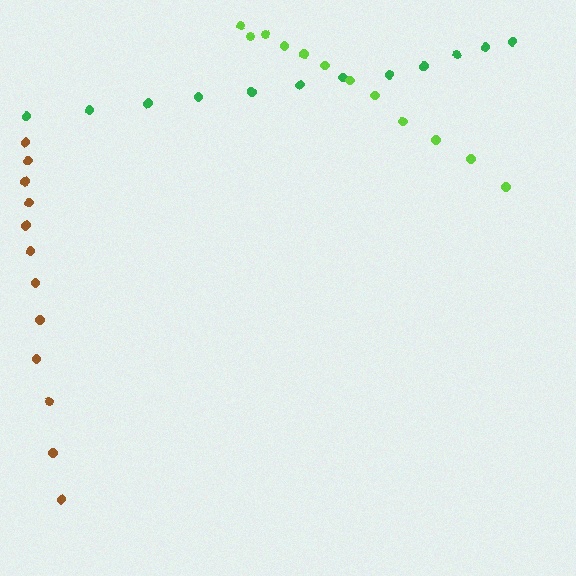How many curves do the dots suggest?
There are 3 distinct paths.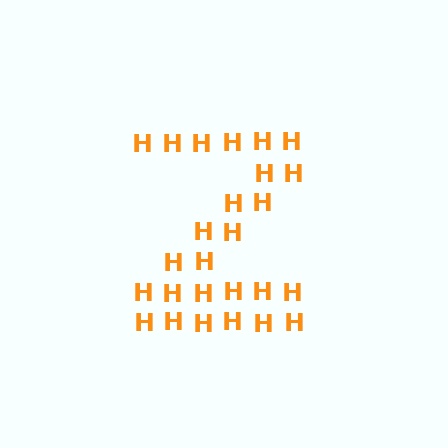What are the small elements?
The small elements are letter H's.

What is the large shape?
The large shape is the letter Z.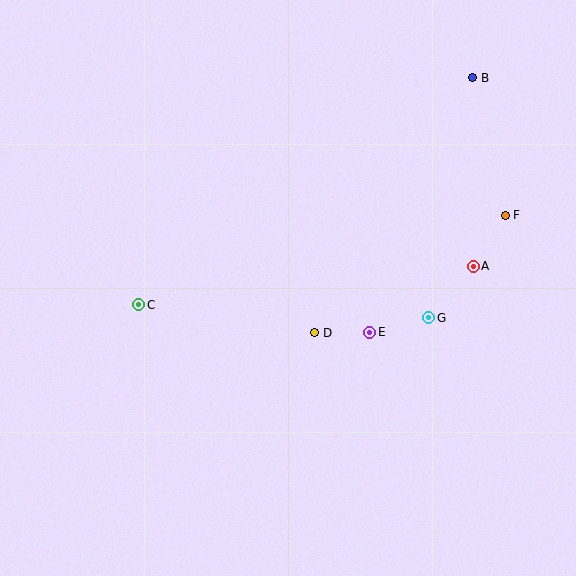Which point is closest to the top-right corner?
Point B is closest to the top-right corner.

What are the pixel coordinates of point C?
Point C is at (139, 305).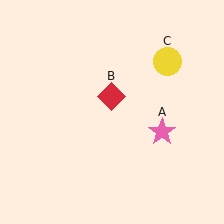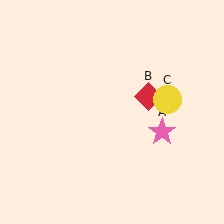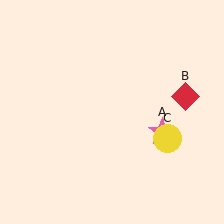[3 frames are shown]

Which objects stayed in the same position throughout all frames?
Pink star (object A) remained stationary.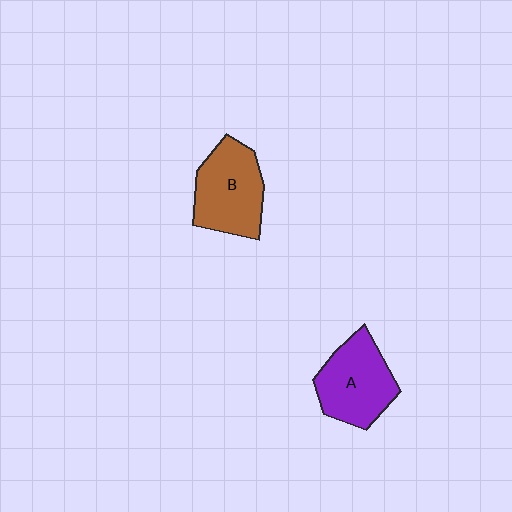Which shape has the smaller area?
Shape A (purple).